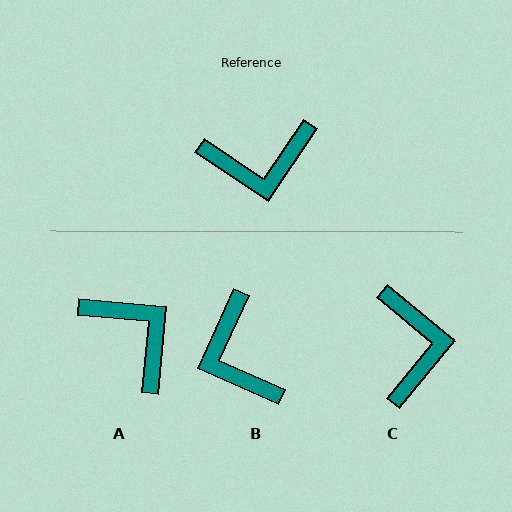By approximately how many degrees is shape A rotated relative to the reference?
Approximately 119 degrees counter-clockwise.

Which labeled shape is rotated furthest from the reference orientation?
A, about 119 degrees away.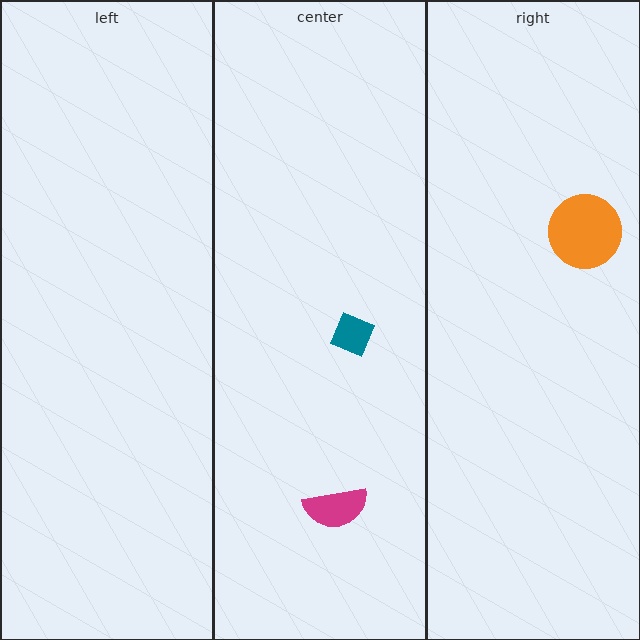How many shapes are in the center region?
2.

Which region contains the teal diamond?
The center region.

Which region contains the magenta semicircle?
The center region.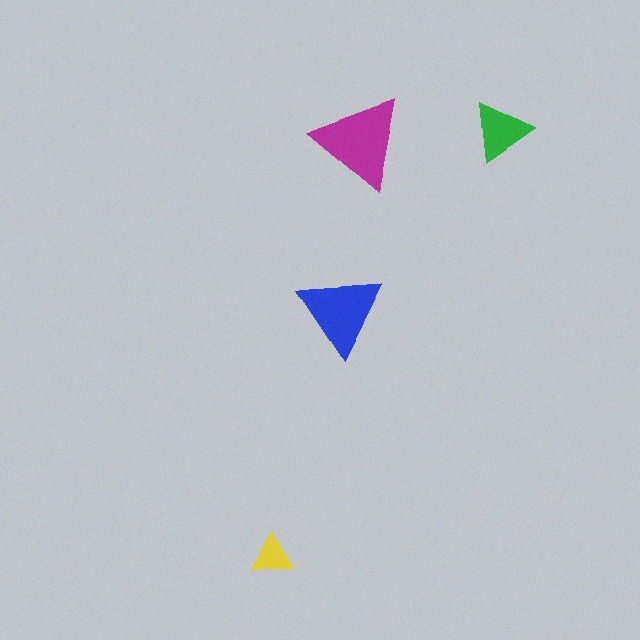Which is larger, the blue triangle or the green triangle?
The blue one.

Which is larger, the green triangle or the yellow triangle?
The green one.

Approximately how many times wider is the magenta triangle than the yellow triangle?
About 2 times wider.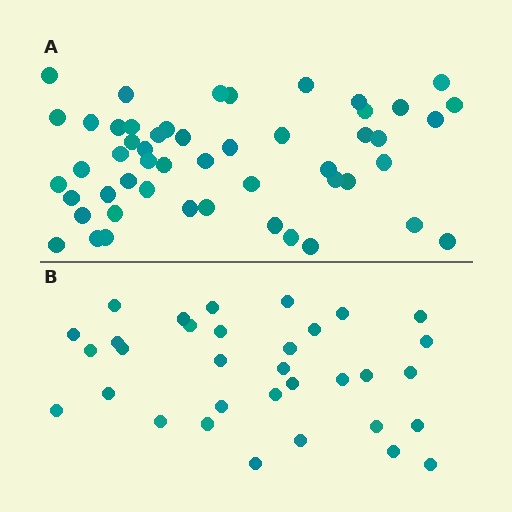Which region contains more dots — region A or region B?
Region A (the top region) has more dots.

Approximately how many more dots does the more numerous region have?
Region A has approximately 20 more dots than region B.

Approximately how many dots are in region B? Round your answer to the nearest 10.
About 30 dots. (The exact count is 33, which rounds to 30.)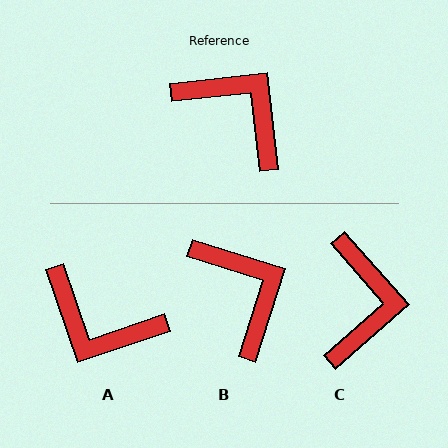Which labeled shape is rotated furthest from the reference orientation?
A, about 168 degrees away.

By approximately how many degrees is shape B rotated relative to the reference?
Approximately 24 degrees clockwise.